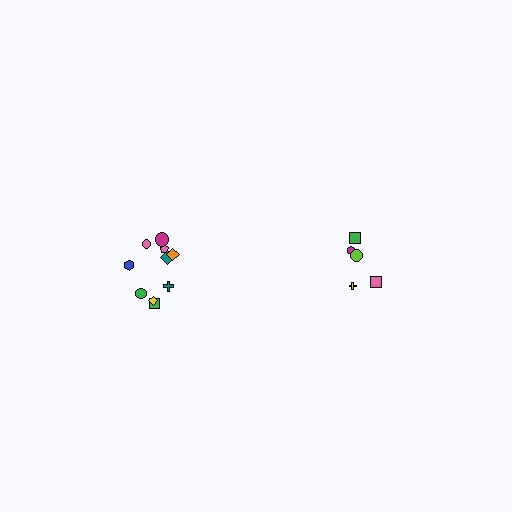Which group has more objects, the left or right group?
The left group.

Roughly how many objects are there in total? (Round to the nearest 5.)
Roughly 15 objects in total.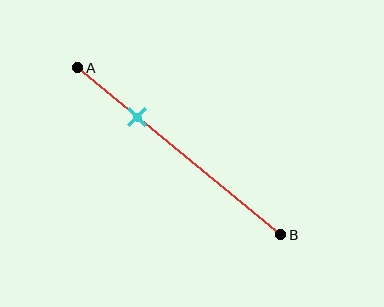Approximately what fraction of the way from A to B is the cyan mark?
The cyan mark is approximately 30% of the way from A to B.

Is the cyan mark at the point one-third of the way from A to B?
No, the mark is at about 30% from A, not at the 33% one-third point.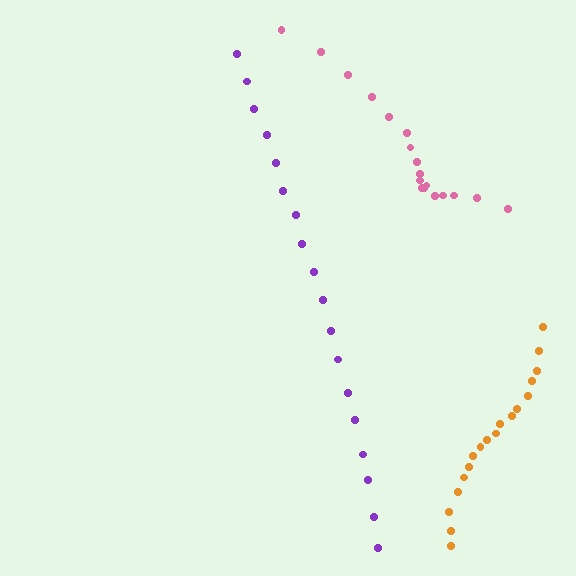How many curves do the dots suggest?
There are 3 distinct paths.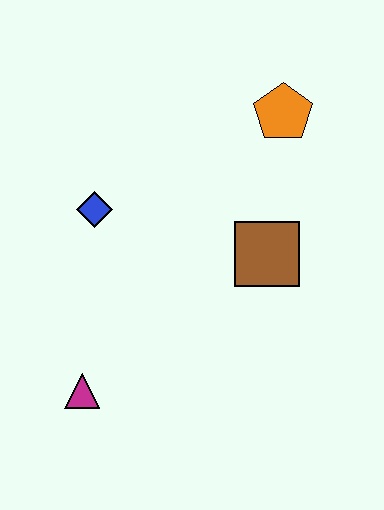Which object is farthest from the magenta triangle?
The orange pentagon is farthest from the magenta triangle.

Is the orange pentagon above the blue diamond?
Yes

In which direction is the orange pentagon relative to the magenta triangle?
The orange pentagon is above the magenta triangle.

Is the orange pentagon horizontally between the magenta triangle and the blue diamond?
No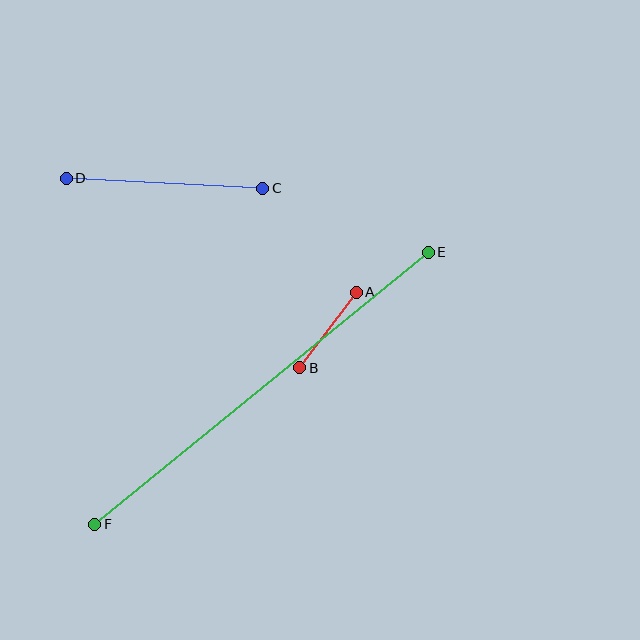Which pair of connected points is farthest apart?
Points E and F are farthest apart.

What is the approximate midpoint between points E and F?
The midpoint is at approximately (262, 388) pixels.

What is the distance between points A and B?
The distance is approximately 94 pixels.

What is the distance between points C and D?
The distance is approximately 197 pixels.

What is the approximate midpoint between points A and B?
The midpoint is at approximately (328, 330) pixels.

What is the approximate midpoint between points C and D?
The midpoint is at approximately (165, 183) pixels.